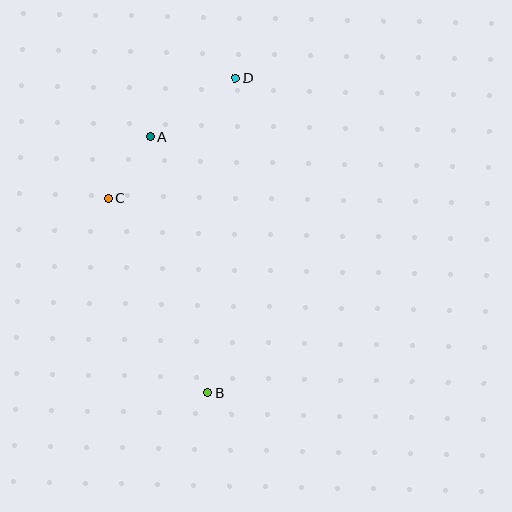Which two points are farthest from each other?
Points B and D are farthest from each other.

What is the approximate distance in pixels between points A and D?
The distance between A and D is approximately 103 pixels.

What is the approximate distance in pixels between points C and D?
The distance between C and D is approximately 175 pixels.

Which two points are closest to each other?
Points A and C are closest to each other.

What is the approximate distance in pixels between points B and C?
The distance between B and C is approximately 219 pixels.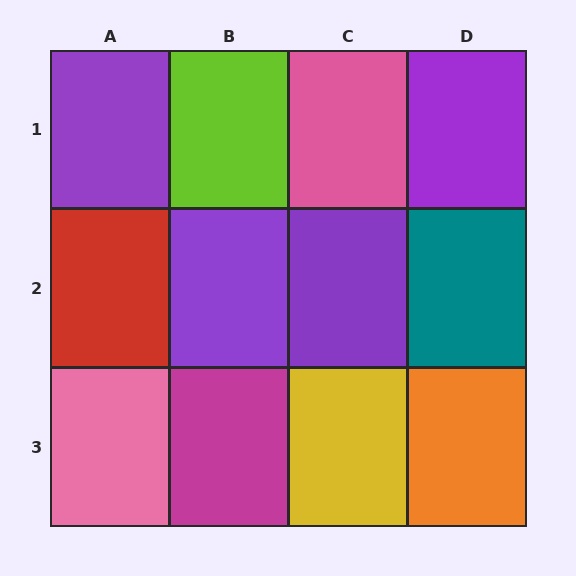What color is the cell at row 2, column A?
Red.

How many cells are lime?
1 cell is lime.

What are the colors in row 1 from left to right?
Purple, lime, pink, purple.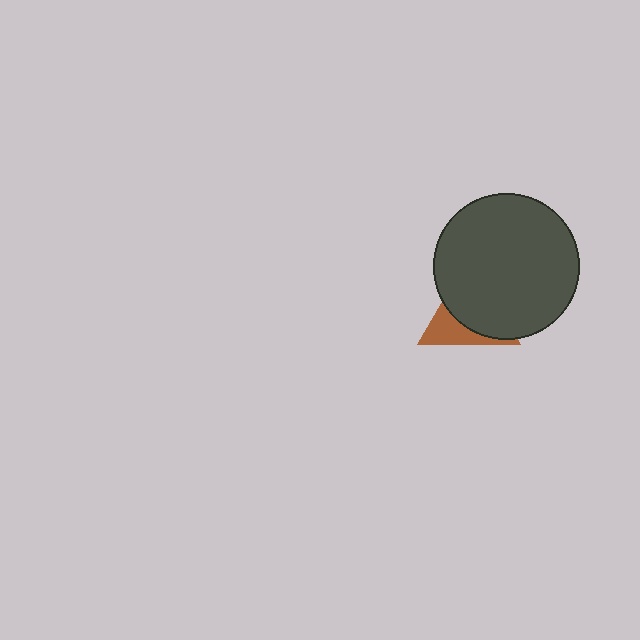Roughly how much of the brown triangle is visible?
A small part of it is visible (roughly 36%).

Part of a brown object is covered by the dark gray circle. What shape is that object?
It is a triangle.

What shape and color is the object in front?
The object in front is a dark gray circle.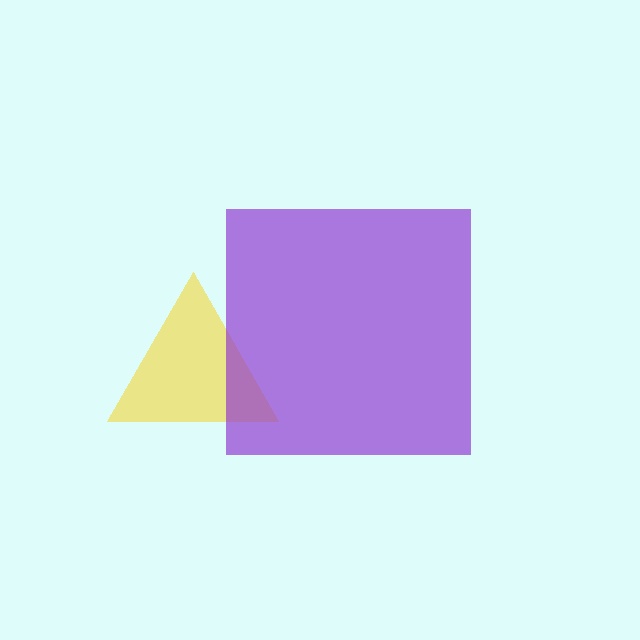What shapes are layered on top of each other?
The layered shapes are: a yellow triangle, a purple square.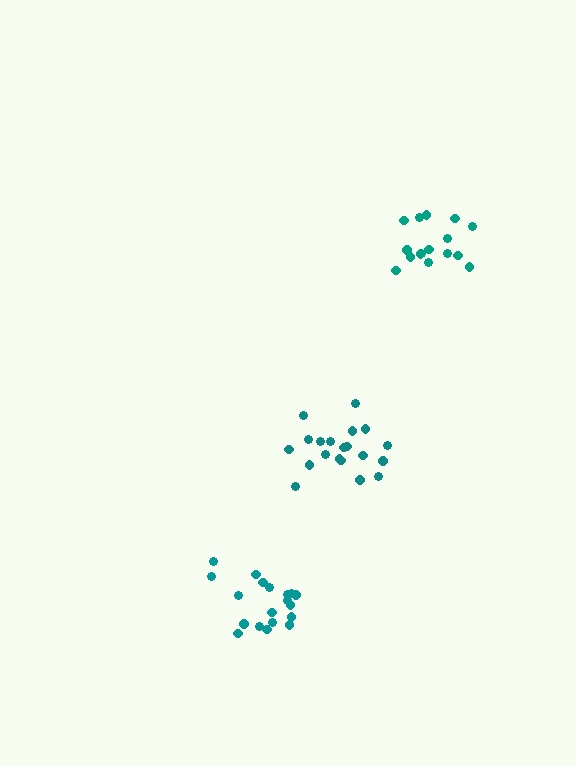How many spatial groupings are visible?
There are 3 spatial groupings.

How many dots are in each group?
Group 1: 19 dots, Group 2: 16 dots, Group 3: 20 dots (55 total).